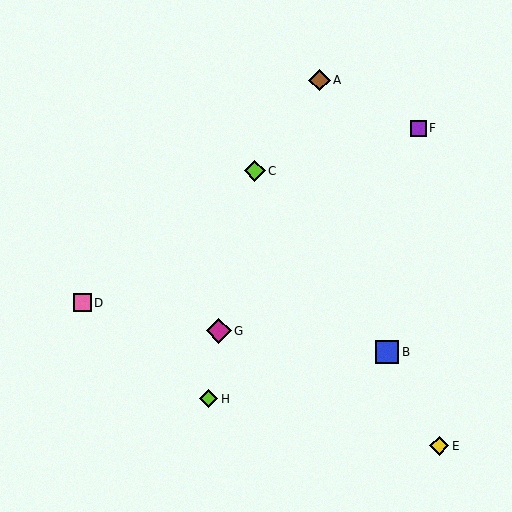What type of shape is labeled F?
Shape F is a purple square.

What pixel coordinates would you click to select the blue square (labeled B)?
Click at (387, 352) to select the blue square B.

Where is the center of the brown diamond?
The center of the brown diamond is at (320, 80).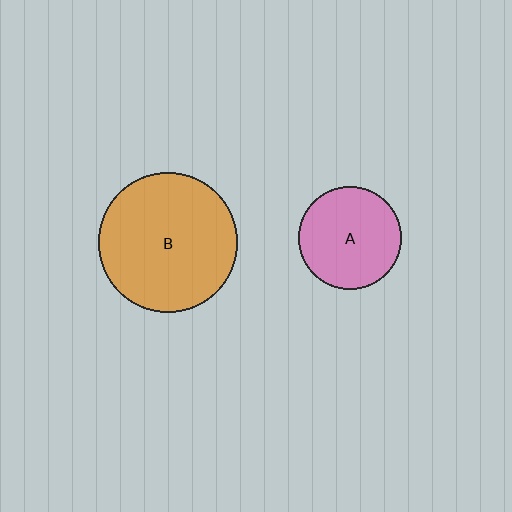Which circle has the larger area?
Circle B (orange).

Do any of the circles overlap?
No, none of the circles overlap.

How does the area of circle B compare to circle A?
Approximately 1.8 times.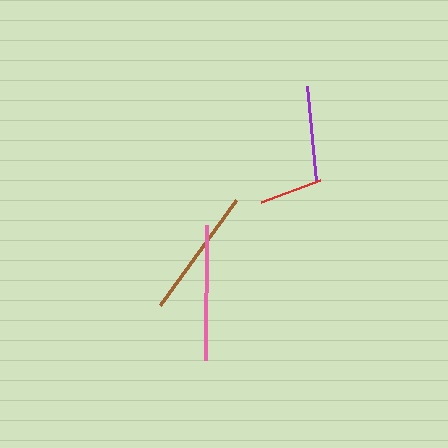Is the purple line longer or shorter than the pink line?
The pink line is longer than the purple line.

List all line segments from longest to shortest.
From longest to shortest: pink, brown, purple, red.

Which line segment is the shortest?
The red line is the shortest at approximately 63 pixels.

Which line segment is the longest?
The pink line is the longest at approximately 135 pixels.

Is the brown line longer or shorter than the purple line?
The brown line is longer than the purple line.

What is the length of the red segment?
The red segment is approximately 63 pixels long.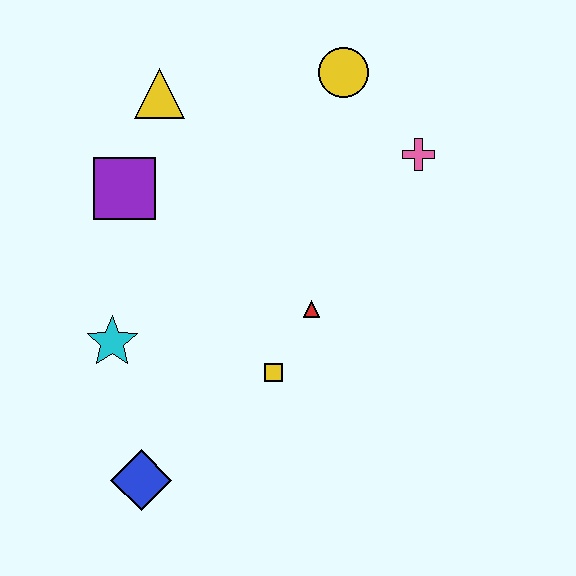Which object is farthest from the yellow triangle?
The blue diamond is farthest from the yellow triangle.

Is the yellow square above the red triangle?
No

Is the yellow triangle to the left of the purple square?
No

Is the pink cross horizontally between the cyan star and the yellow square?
No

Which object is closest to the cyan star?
The blue diamond is closest to the cyan star.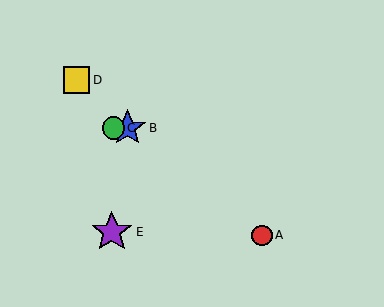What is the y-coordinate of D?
Object D is at y≈80.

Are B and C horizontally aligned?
Yes, both are at y≈128.